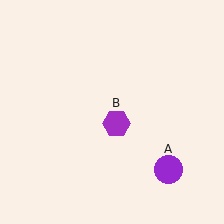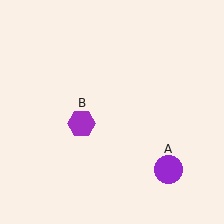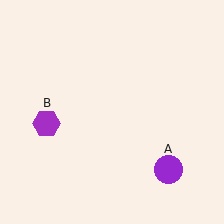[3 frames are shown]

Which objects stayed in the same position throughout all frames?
Purple circle (object A) remained stationary.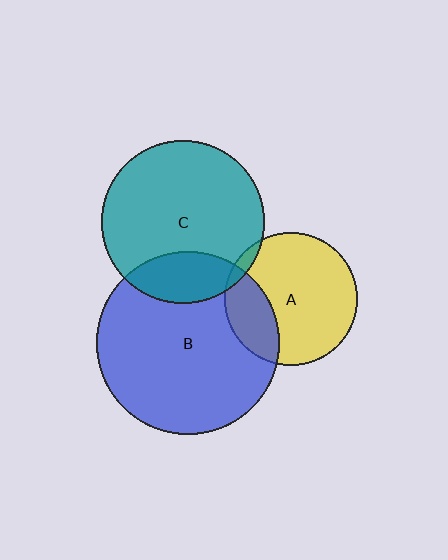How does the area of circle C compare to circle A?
Approximately 1.5 times.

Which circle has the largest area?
Circle B (blue).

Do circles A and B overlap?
Yes.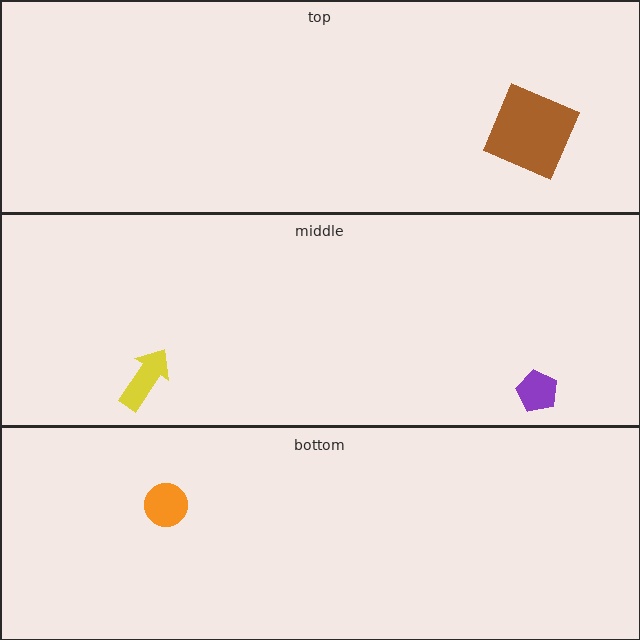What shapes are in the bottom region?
The orange circle.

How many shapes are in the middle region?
2.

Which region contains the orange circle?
The bottom region.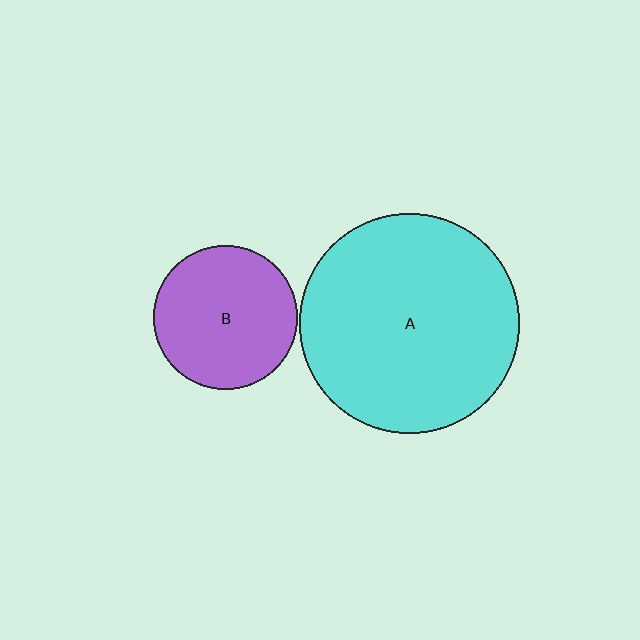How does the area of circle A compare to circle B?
Approximately 2.4 times.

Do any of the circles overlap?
No, none of the circles overlap.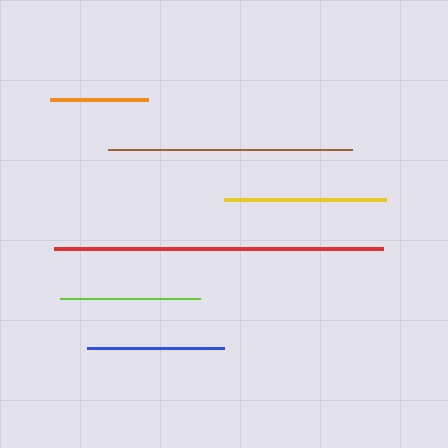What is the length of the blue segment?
The blue segment is approximately 137 pixels long.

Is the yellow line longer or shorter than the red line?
The red line is longer than the yellow line.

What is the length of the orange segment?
The orange segment is approximately 98 pixels long.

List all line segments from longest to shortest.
From longest to shortest: red, brown, yellow, lime, blue, orange.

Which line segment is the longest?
The red line is the longest at approximately 329 pixels.